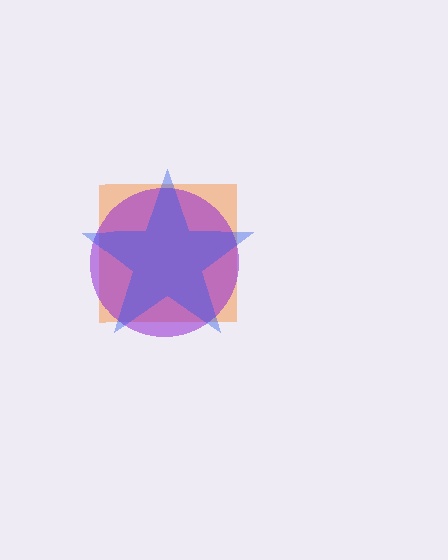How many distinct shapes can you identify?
There are 3 distinct shapes: an orange square, a purple circle, a blue star.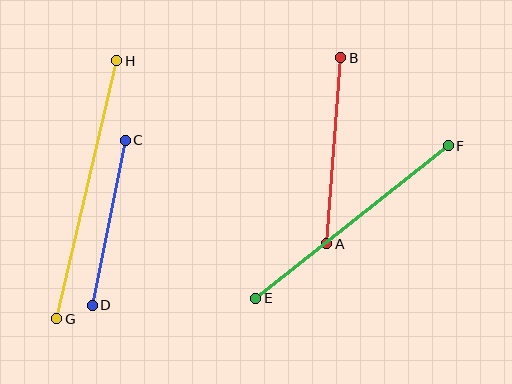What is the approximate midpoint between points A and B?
The midpoint is at approximately (334, 151) pixels.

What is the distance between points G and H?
The distance is approximately 265 pixels.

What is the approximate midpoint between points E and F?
The midpoint is at approximately (352, 222) pixels.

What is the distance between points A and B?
The distance is approximately 187 pixels.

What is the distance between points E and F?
The distance is approximately 245 pixels.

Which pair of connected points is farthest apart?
Points G and H are farthest apart.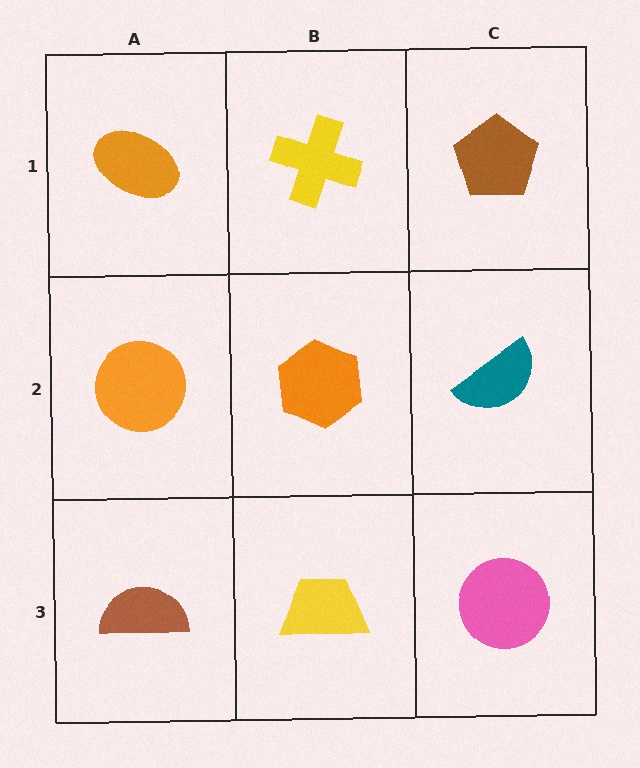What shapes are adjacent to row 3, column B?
An orange hexagon (row 2, column B), a brown semicircle (row 3, column A), a pink circle (row 3, column C).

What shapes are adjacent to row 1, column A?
An orange circle (row 2, column A), a yellow cross (row 1, column B).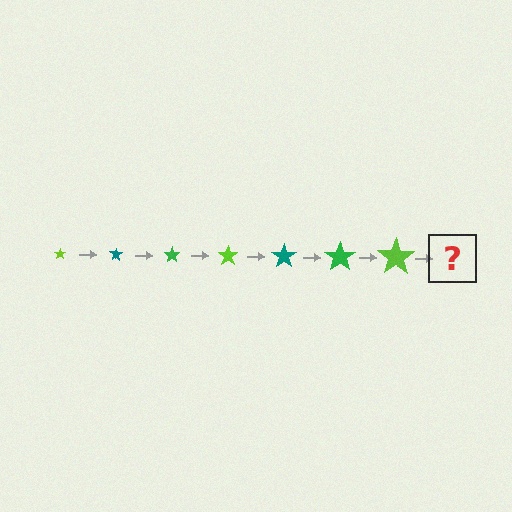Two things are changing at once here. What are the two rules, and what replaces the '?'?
The two rules are that the star grows larger each step and the color cycles through lime, teal, and green. The '?' should be a teal star, larger than the previous one.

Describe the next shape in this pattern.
It should be a teal star, larger than the previous one.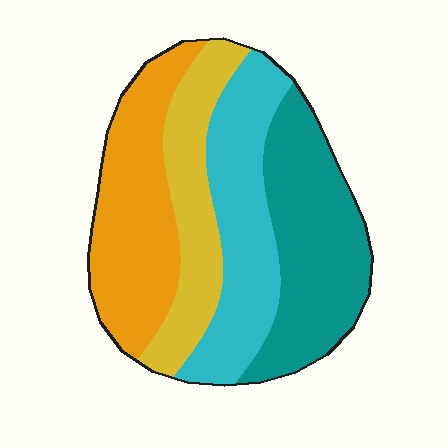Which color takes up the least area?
Yellow, at roughly 20%.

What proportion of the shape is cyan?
Cyan takes up about one quarter (1/4) of the shape.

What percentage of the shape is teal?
Teal takes up about one quarter (1/4) of the shape.